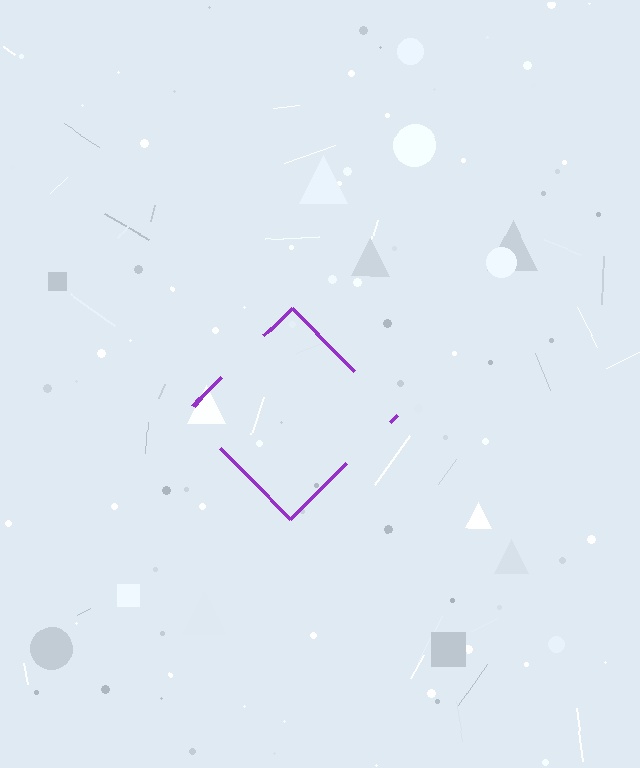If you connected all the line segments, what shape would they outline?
They would outline a diamond.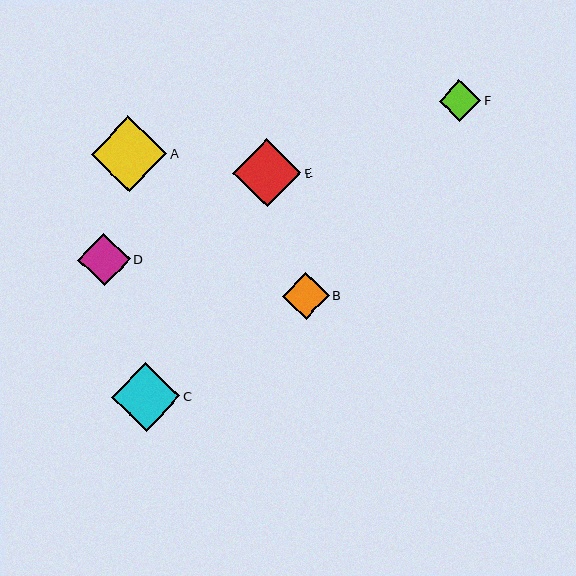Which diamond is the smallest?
Diamond F is the smallest with a size of approximately 42 pixels.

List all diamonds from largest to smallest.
From largest to smallest: A, C, E, D, B, F.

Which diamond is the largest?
Diamond A is the largest with a size of approximately 75 pixels.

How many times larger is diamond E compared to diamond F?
Diamond E is approximately 1.6 times the size of diamond F.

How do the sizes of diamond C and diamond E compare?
Diamond C and diamond E are approximately the same size.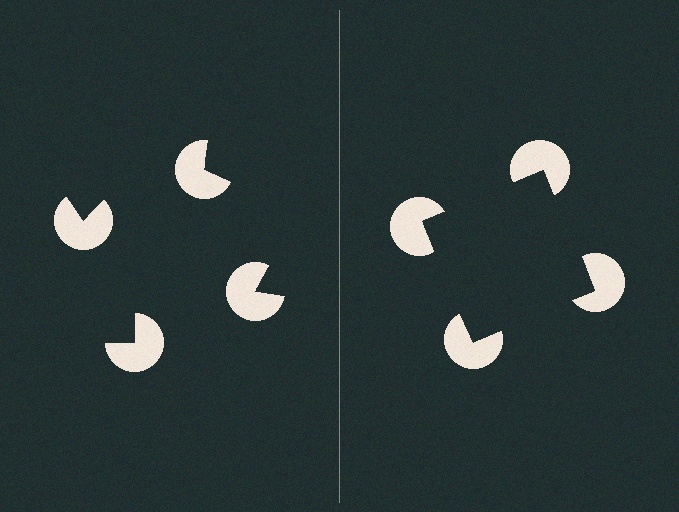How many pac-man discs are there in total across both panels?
8 — 4 on each side.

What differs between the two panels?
The pac-man discs are positioned identically on both sides; only the wedge orientations differ. On the right they align to a square; on the left they are misaligned.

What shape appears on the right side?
An illusory square.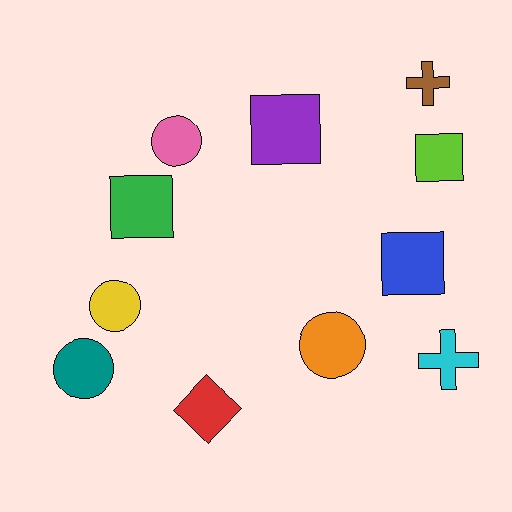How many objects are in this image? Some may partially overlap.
There are 11 objects.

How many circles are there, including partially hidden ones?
There are 4 circles.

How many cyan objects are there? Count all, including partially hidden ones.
There is 1 cyan object.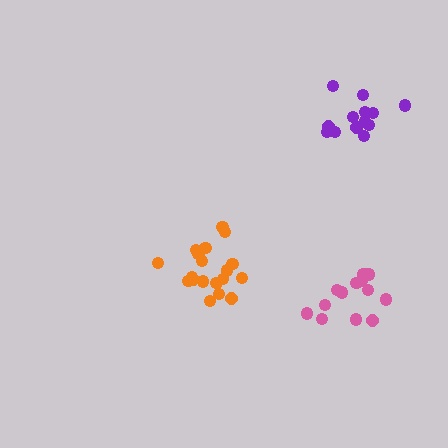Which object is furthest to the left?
The orange cluster is leftmost.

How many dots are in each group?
Group 1: 19 dots, Group 2: 13 dots, Group 3: 15 dots (47 total).